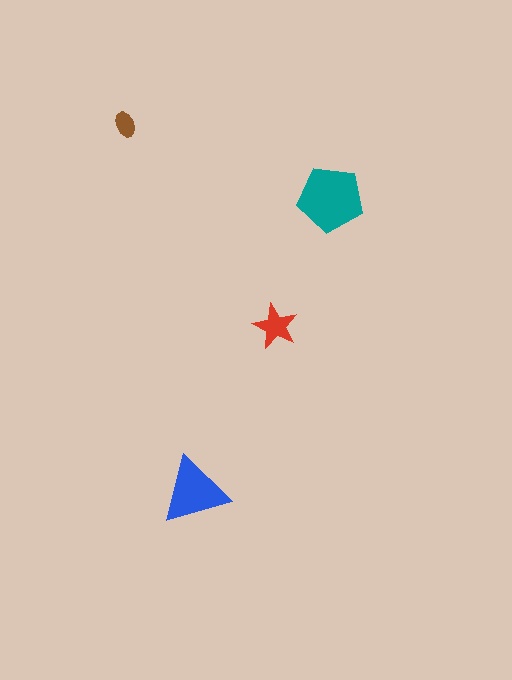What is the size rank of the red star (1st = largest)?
3rd.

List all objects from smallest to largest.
The brown ellipse, the red star, the blue triangle, the teal pentagon.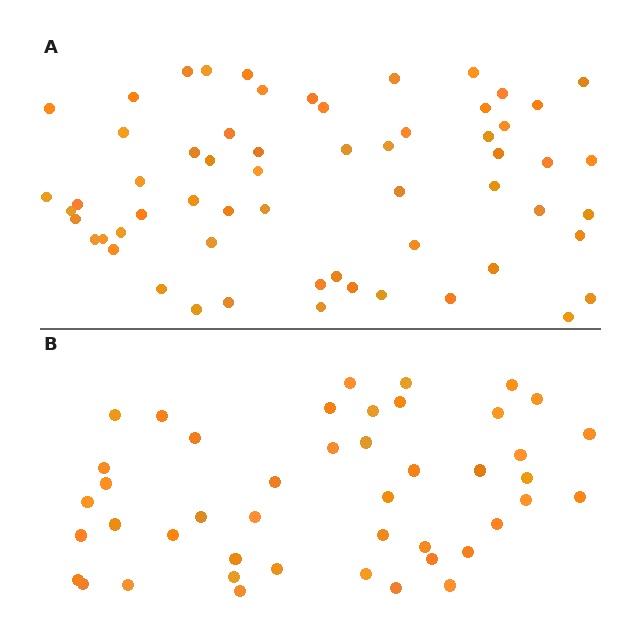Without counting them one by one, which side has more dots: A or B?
Region A (the top region) has more dots.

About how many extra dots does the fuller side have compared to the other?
Region A has approximately 15 more dots than region B.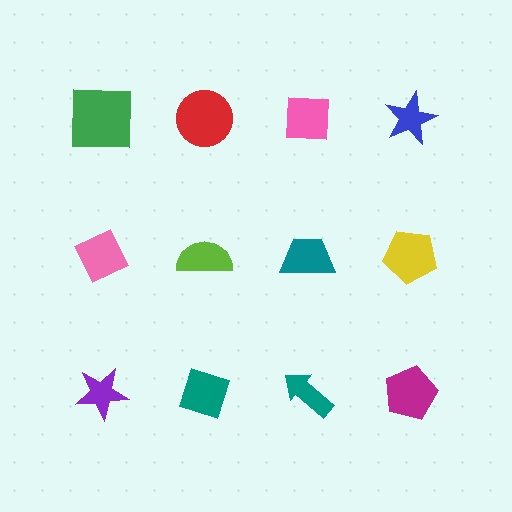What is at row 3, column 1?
A purple star.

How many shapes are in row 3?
4 shapes.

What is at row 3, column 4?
A magenta pentagon.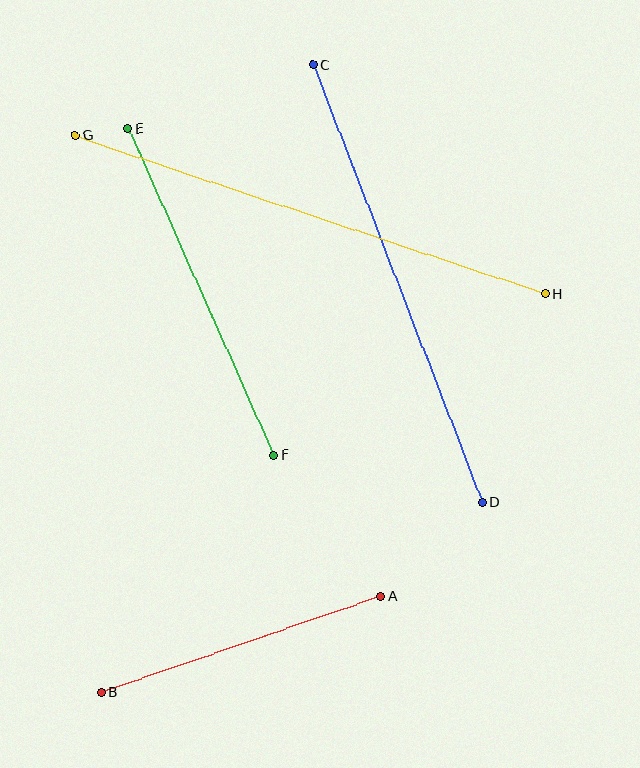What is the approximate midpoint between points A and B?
The midpoint is at approximately (241, 644) pixels.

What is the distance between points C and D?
The distance is approximately 469 pixels.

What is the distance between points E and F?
The distance is approximately 357 pixels.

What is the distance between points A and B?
The distance is approximately 295 pixels.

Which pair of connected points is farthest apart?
Points G and H are farthest apart.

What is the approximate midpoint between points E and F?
The midpoint is at approximately (201, 292) pixels.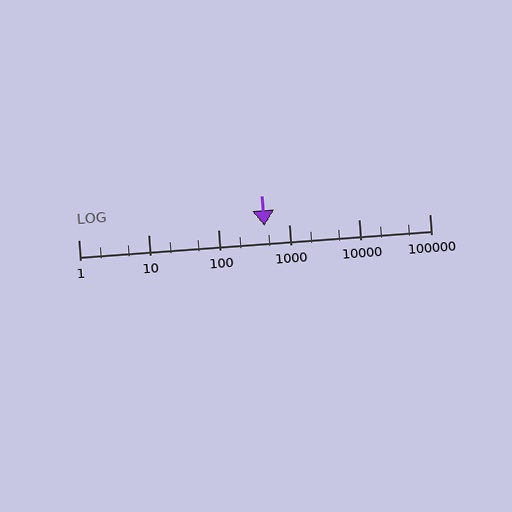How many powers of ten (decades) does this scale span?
The scale spans 5 decades, from 1 to 100000.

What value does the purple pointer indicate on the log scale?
The pointer indicates approximately 450.